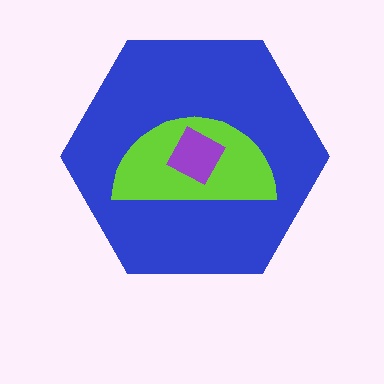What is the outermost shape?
The blue hexagon.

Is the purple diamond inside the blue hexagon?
Yes.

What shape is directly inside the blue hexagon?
The lime semicircle.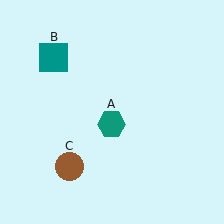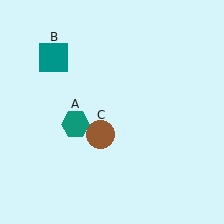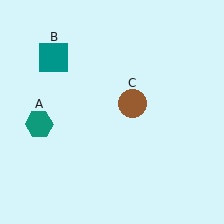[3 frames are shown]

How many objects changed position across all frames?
2 objects changed position: teal hexagon (object A), brown circle (object C).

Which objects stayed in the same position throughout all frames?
Teal square (object B) remained stationary.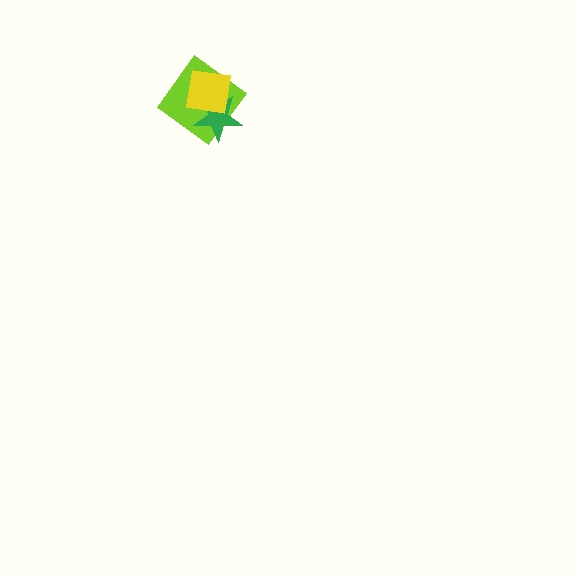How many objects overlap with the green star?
2 objects overlap with the green star.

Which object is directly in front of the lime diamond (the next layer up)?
The green star is directly in front of the lime diamond.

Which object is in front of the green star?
The yellow square is in front of the green star.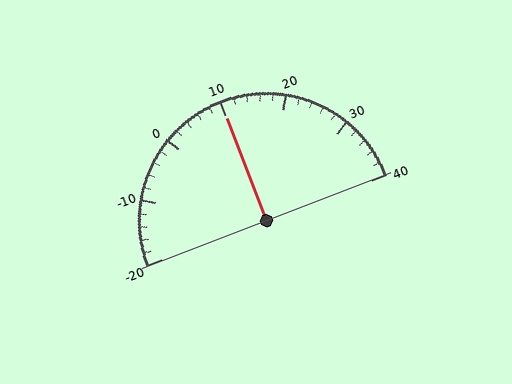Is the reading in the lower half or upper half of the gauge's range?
The reading is in the upper half of the range (-20 to 40).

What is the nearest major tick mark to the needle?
The nearest major tick mark is 10.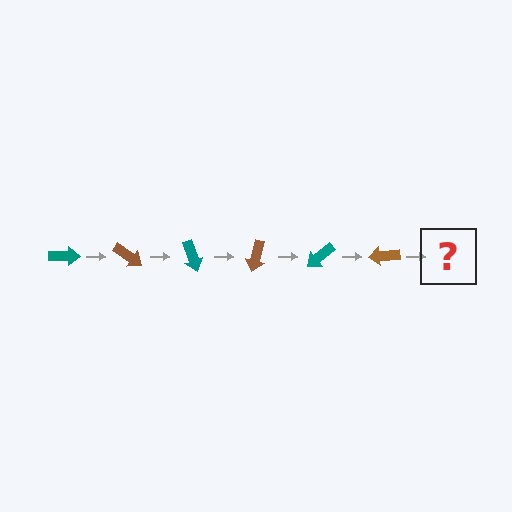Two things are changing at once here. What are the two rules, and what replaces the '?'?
The two rules are that it rotates 35 degrees each step and the color cycles through teal and brown. The '?' should be a teal arrow, rotated 210 degrees from the start.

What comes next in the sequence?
The next element should be a teal arrow, rotated 210 degrees from the start.